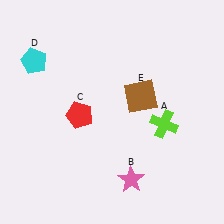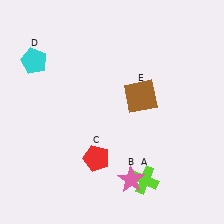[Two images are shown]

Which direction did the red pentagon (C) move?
The red pentagon (C) moved down.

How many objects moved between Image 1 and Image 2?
2 objects moved between the two images.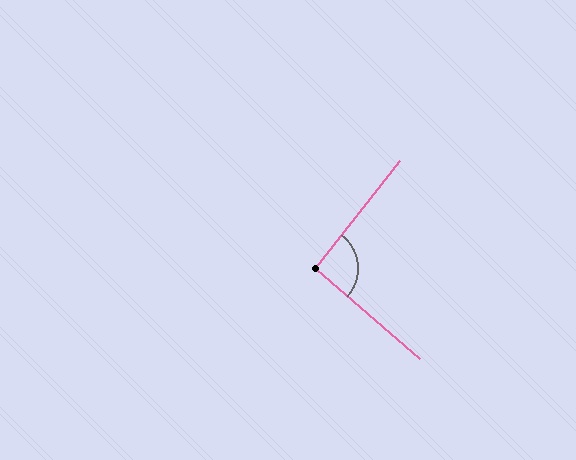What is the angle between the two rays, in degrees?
Approximately 92 degrees.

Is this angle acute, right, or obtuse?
It is approximately a right angle.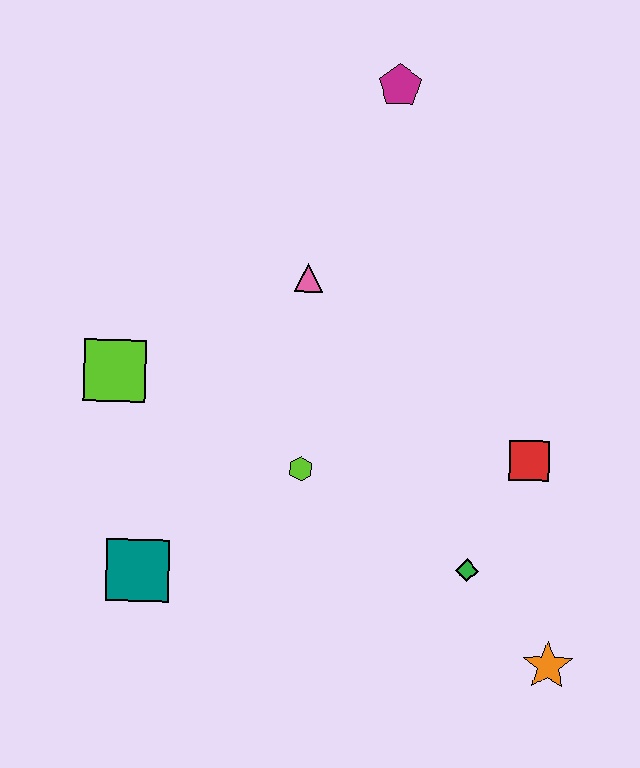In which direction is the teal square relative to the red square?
The teal square is to the left of the red square.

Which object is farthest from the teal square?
The magenta pentagon is farthest from the teal square.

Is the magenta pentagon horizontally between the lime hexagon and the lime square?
No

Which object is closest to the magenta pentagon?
The pink triangle is closest to the magenta pentagon.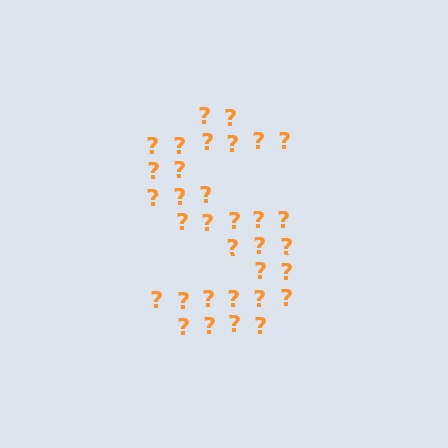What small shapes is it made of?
It is made of small question marks.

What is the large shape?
The large shape is the letter S.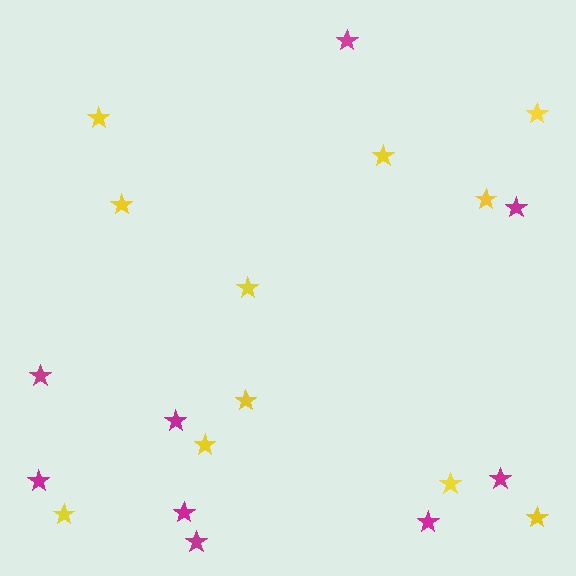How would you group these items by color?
There are 2 groups: one group of yellow stars (11) and one group of magenta stars (9).